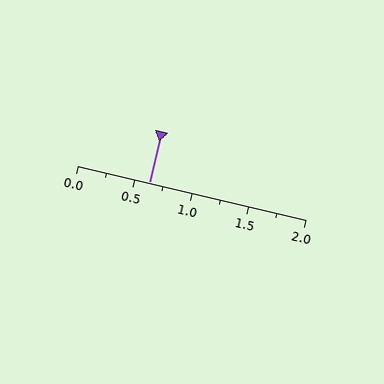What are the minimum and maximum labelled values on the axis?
The axis runs from 0.0 to 2.0.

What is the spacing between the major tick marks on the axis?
The major ticks are spaced 0.5 apart.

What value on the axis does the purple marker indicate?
The marker indicates approximately 0.62.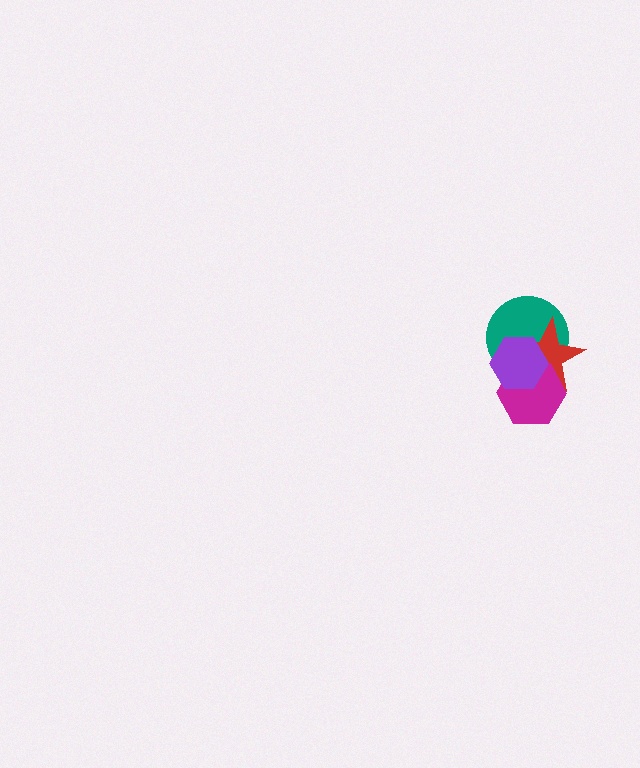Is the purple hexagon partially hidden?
No, no other shape covers it.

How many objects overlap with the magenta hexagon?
3 objects overlap with the magenta hexagon.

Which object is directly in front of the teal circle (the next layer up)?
The red star is directly in front of the teal circle.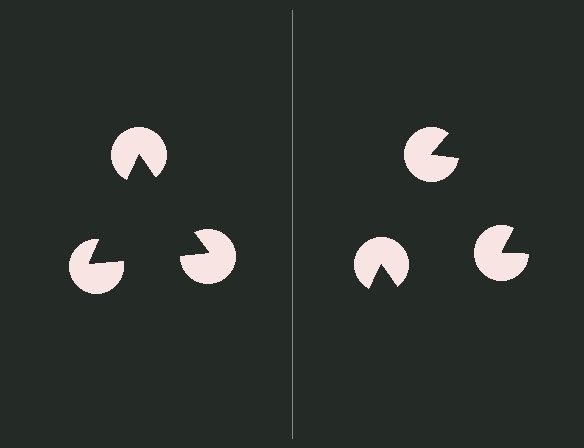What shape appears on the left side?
An illusory triangle.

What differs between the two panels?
The pac-man discs are positioned identically on both sides; only the wedge orientations differ. On the left they align to a triangle; on the right they are misaligned.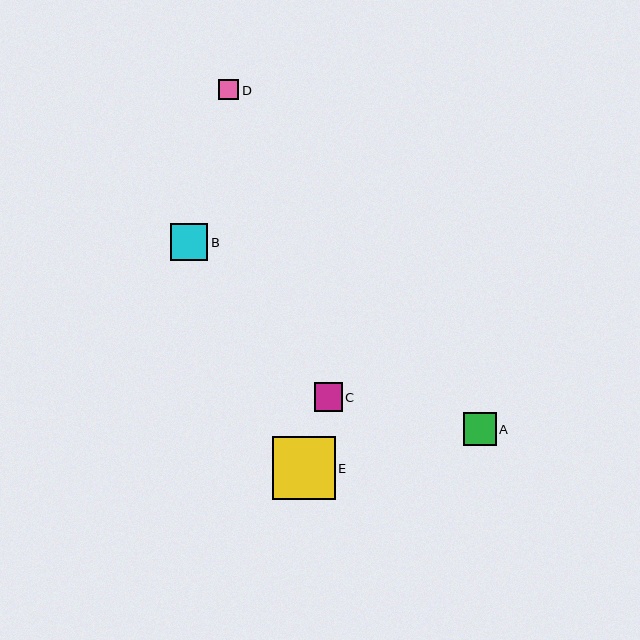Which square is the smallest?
Square D is the smallest with a size of approximately 20 pixels.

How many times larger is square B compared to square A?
Square B is approximately 1.1 times the size of square A.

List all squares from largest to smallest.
From largest to smallest: E, B, A, C, D.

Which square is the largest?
Square E is the largest with a size of approximately 63 pixels.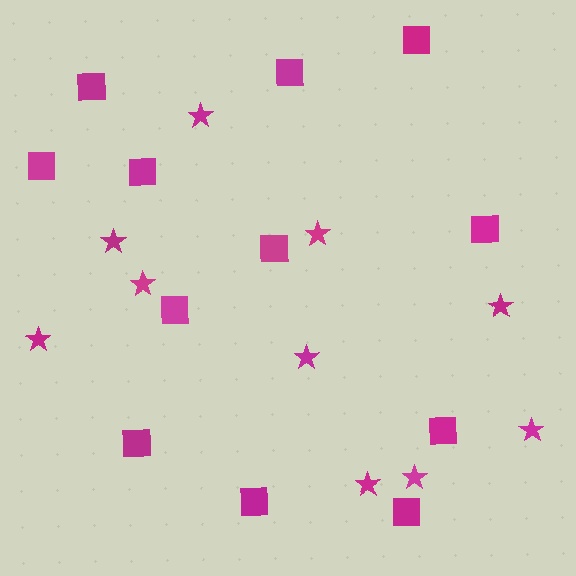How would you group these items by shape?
There are 2 groups: one group of squares (12) and one group of stars (10).